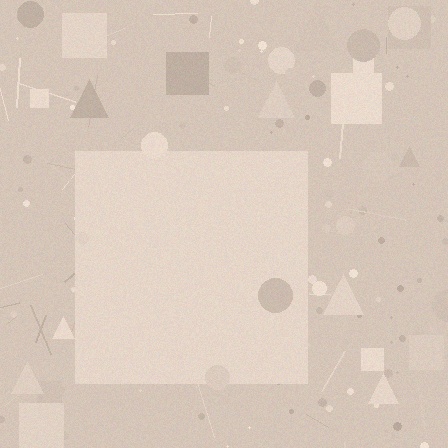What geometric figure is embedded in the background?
A square is embedded in the background.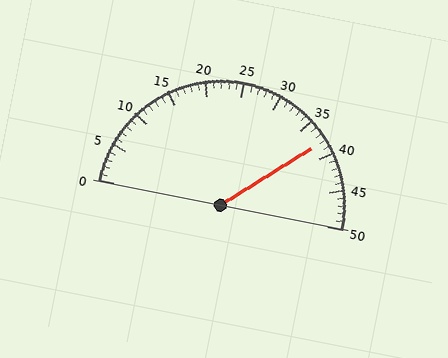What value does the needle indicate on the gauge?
The needle indicates approximately 38.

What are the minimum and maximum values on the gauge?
The gauge ranges from 0 to 50.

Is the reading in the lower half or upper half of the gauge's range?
The reading is in the upper half of the range (0 to 50).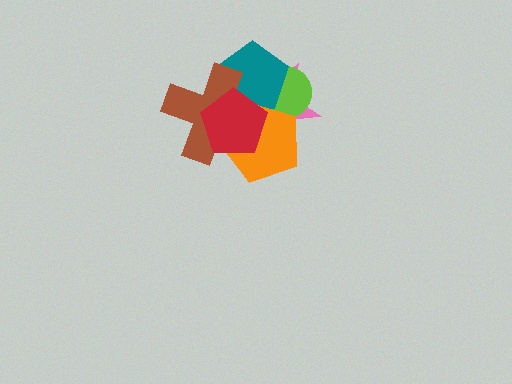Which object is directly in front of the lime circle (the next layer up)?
The teal pentagon is directly in front of the lime circle.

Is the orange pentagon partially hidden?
Yes, it is partially covered by another shape.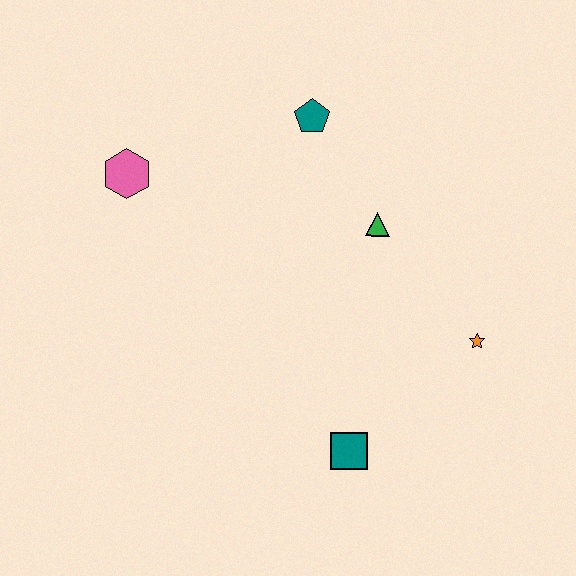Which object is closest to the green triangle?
The teal pentagon is closest to the green triangle.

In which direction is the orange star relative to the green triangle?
The orange star is below the green triangle.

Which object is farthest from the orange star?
The pink hexagon is farthest from the orange star.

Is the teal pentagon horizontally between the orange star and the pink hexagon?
Yes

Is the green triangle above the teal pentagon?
No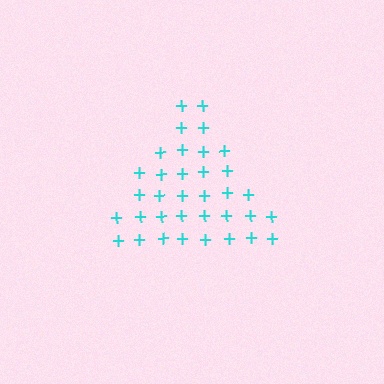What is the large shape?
The large shape is a triangle.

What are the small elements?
The small elements are plus signs.